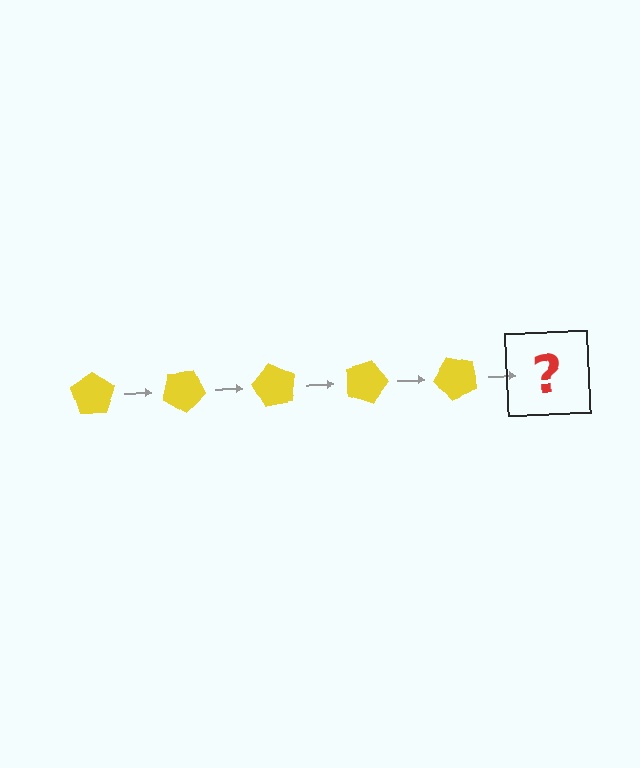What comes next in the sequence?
The next element should be a yellow pentagon rotated 150 degrees.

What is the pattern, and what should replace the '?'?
The pattern is that the pentagon rotates 30 degrees each step. The '?' should be a yellow pentagon rotated 150 degrees.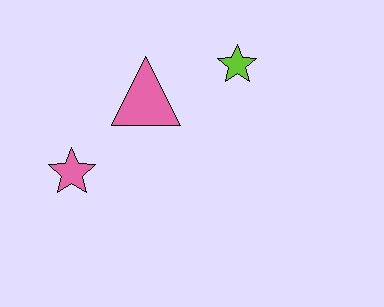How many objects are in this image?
There are 3 objects.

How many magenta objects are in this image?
There are no magenta objects.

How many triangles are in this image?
There is 1 triangle.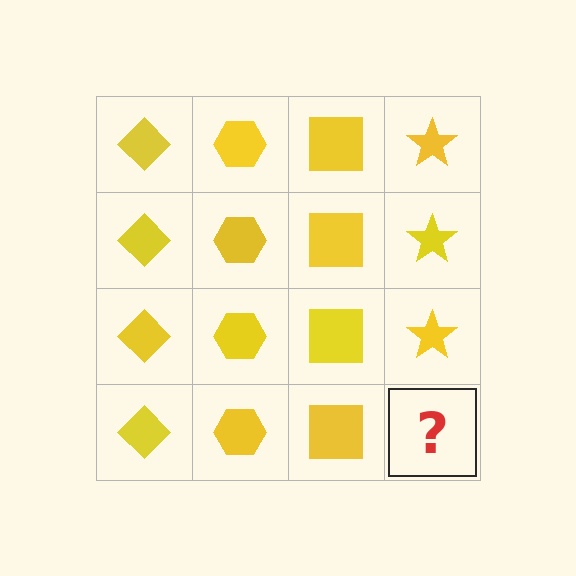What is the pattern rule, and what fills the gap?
The rule is that each column has a consistent shape. The gap should be filled with a yellow star.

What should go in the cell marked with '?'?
The missing cell should contain a yellow star.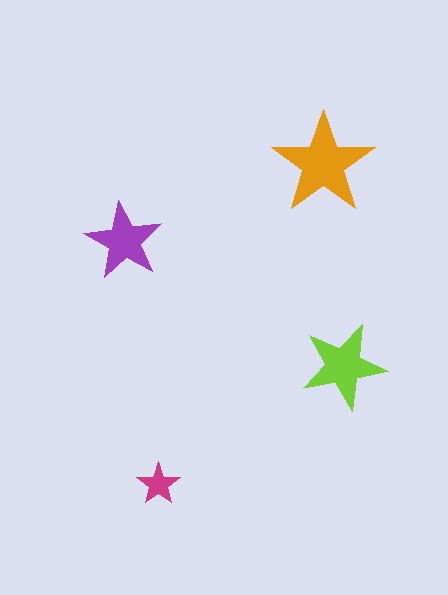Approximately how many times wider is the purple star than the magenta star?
About 2 times wider.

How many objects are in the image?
There are 4 objects in the image.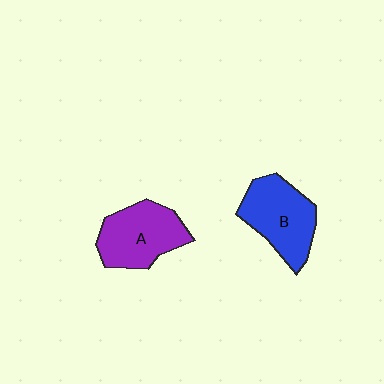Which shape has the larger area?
Shape B (blue).